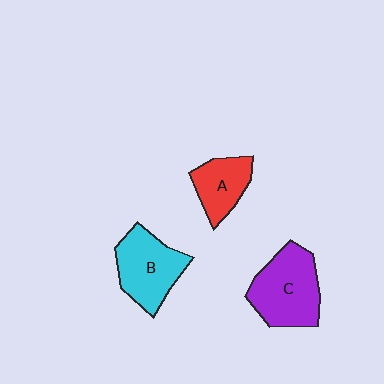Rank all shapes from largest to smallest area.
From largest to smallest: C (purple), B (cyan), A (red).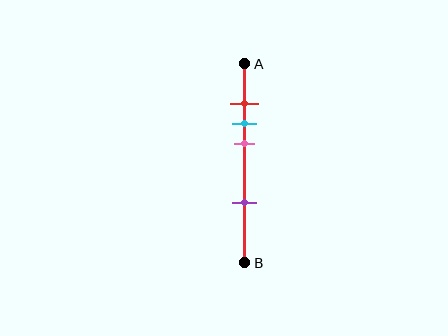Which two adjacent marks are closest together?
The red and cyan marks are the closest adjacent pair.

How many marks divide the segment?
There are 4 marks dividing the segment.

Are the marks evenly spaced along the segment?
No, the marks are not evenly spaced.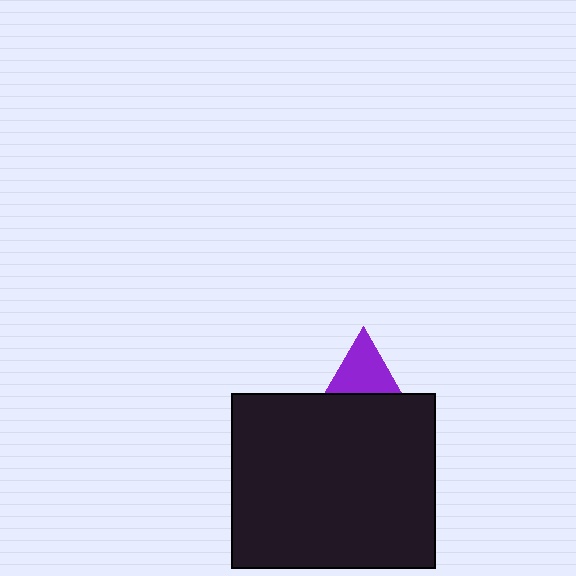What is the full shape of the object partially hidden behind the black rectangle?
The partially hidden object is a purple triangle.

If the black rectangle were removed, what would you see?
You would see the complete purple triangle.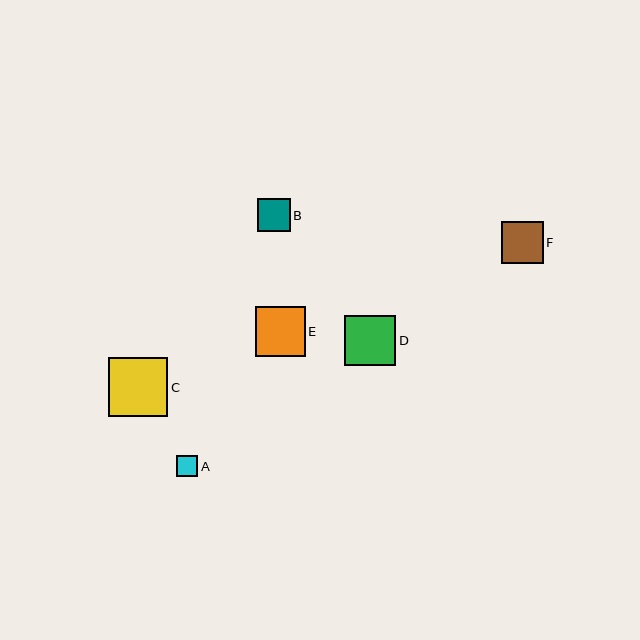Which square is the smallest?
Square A is the smallest with a size of approximately 22 pixels.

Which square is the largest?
Square C is the largest with a size of approximately 59 pixels.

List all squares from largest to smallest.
From largest to smallest: C, D, E, F, B, A.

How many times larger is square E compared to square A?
Square E is approximately 2.3 times the size of square A.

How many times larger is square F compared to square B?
Square F is approximately 1.3 times the size of square B.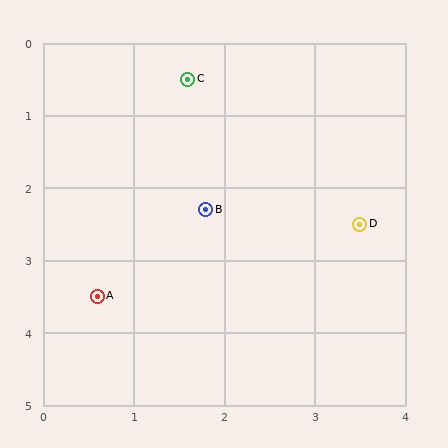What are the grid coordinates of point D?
Point D is at approximately (3.5, 2.5).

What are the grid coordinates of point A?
Point A is at approximately (0.6, 3.5).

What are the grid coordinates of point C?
Point C is at approximately (1.6, 0.5).